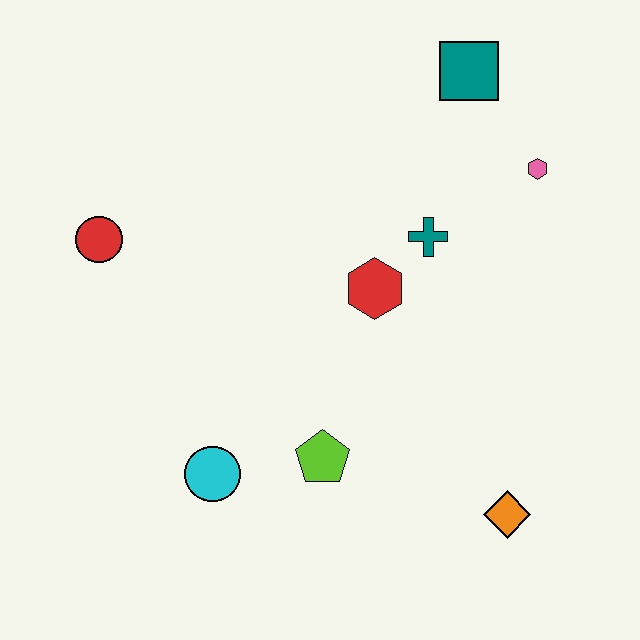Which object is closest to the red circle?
The cyan circle is closest to the red circle.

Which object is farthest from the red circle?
The orange diamond is farthest from the red circle.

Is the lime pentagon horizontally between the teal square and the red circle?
Yes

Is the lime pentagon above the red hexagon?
No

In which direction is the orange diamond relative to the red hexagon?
The orange diamond is below the red hexagon.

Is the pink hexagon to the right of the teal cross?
Yes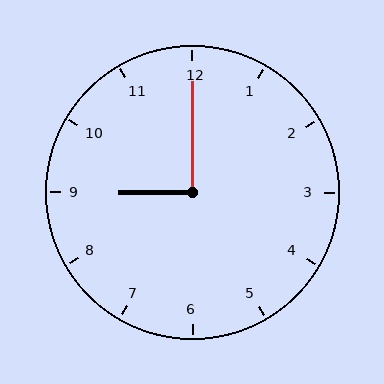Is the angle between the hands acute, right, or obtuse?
It is right.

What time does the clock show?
9:00.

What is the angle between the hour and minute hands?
Approximately 90 degrees.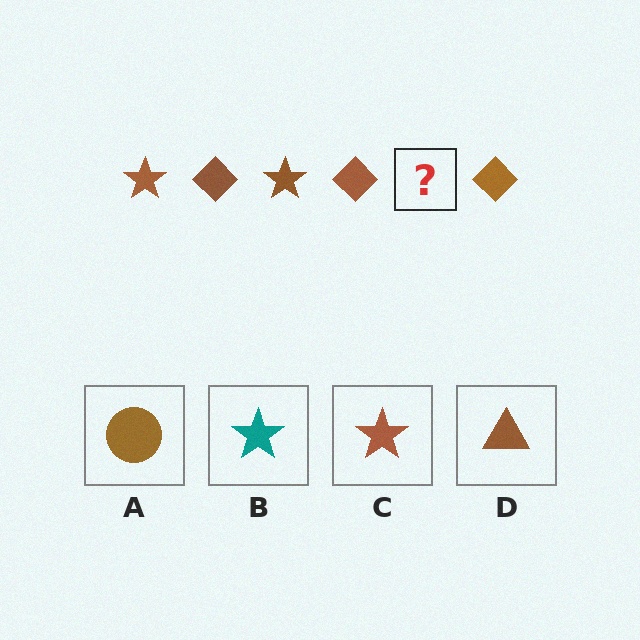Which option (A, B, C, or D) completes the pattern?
C.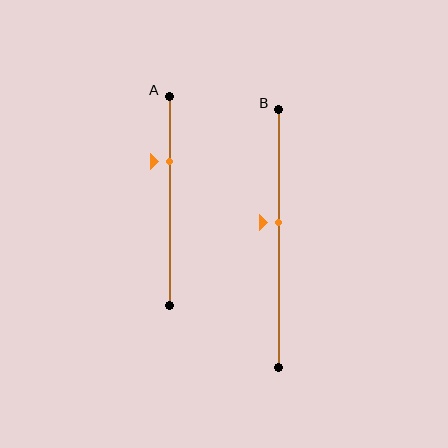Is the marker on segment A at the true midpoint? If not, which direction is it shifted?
No, the marker on segment A is shifted upward by about 19% of the segment length.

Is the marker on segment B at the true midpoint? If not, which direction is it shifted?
No, the marker on segment B is shifted upward by about 6% of the segment length.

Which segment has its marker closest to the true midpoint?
Segment B has its marker closest to the true midpoint.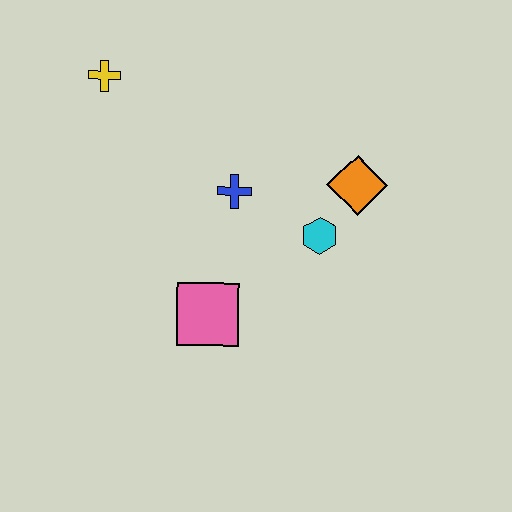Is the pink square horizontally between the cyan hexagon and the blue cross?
No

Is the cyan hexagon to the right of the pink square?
Yes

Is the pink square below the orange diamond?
Yes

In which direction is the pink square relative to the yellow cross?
The pink square is below the yellow cross.